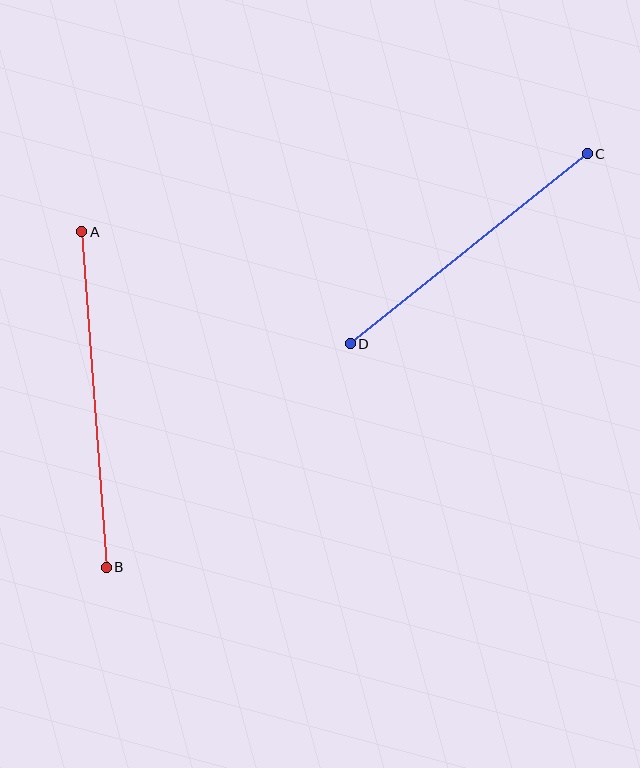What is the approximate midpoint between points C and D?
The midpoint is at approximately (469, 249) pixels.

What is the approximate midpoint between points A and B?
The midpoint is at approximately (94, 400) pixels.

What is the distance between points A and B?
The distance is approximately 336 pixels.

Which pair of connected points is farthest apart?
Points A and B are farthest apart.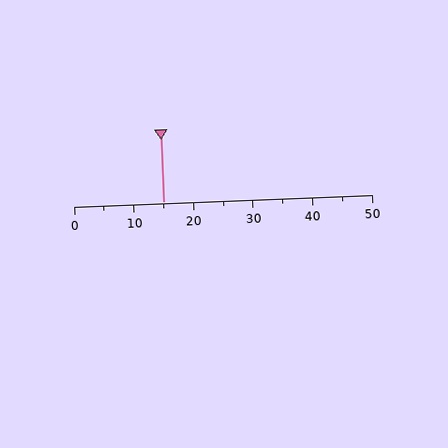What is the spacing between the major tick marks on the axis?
The major ticks are spaced 10 apart.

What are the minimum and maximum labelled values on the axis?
The axis runs from 0 to 50.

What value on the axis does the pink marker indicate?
The marker indicates approximately 15.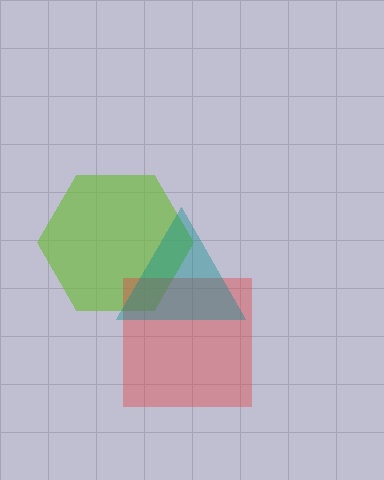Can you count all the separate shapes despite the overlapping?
Yes, there are 3 separate shapes.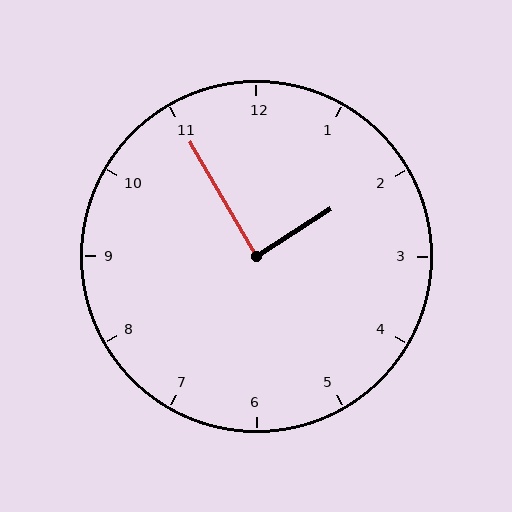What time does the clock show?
1:55.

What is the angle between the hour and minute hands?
Approximately 88 degrees.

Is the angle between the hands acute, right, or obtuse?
It is right.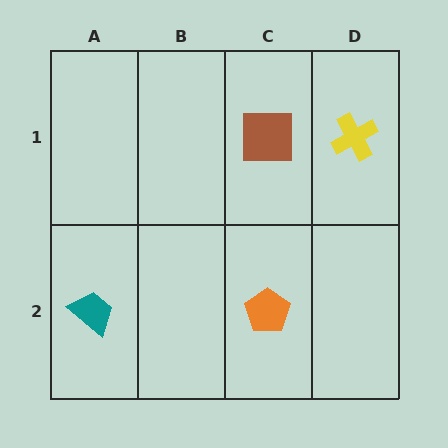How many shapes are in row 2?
2 shapes.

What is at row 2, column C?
An orange pentagon.